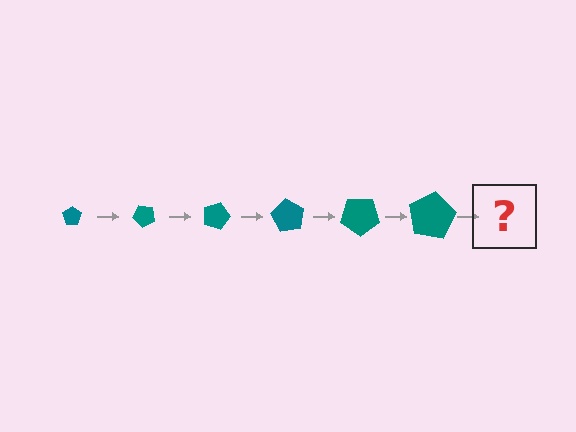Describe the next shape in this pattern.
It should be a pentagon, larger than the previous one and rotated 270 degrees from the start.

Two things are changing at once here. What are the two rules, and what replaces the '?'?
The two rules are that the pentagon grows larger each step and it rotates 45 degrees each step. The '?' should be a pentagon, larger than the previous one and rotated 270 degrees from the start.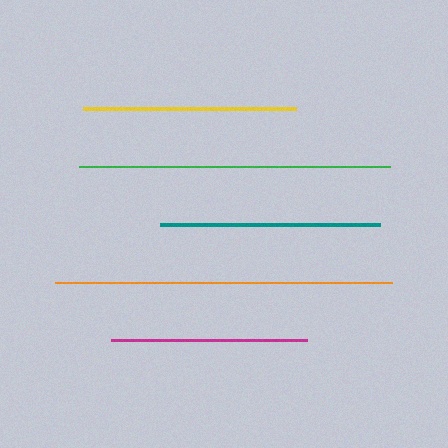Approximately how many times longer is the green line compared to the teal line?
The green line is approximately 1.4 times the length of the teal line.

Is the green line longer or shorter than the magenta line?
The green line is longer than the magenta line.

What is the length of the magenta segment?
The magenta segment is approximately 196 pixels long.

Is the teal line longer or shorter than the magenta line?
The teal line is longer than the magenta line.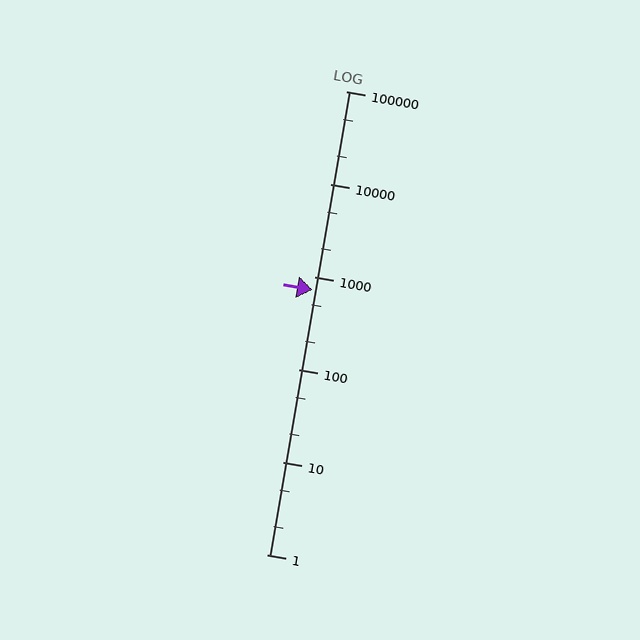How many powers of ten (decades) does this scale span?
The scale spans 5 decades, from 1 to 100000.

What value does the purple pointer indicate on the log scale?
The pointer indicates approximately 720.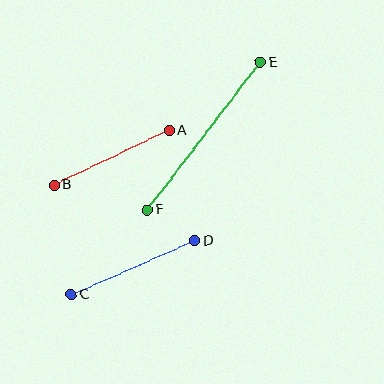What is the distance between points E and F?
The distance is approximately 186 pixels.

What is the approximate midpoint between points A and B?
The midpoint is at approximately (111, 158) pixels.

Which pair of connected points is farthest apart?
Points E and F are farthest apart.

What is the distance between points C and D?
The distance is approximately 134 pixels.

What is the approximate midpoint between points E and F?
The midpoint is at approximately (204, 136) pixels.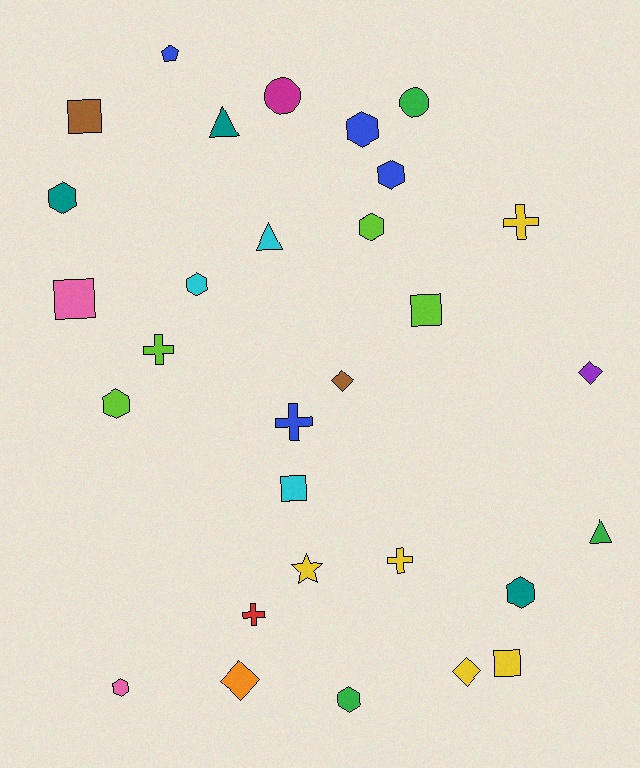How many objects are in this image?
There are 30 objects.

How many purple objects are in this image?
There is 1 purple object.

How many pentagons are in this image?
There is 1 pentagon.